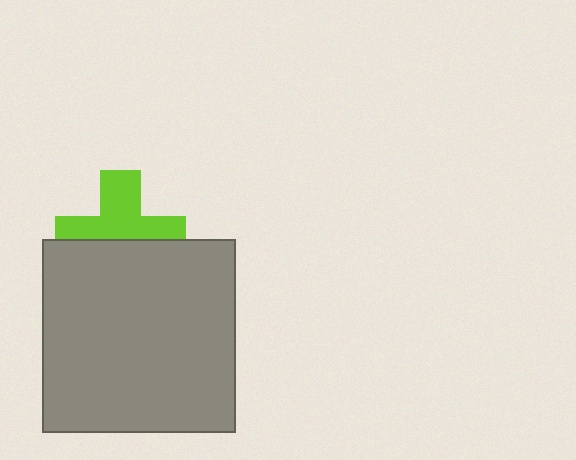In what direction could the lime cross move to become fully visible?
The lime cross could move up. That would shift it out from behind the gray square entirely.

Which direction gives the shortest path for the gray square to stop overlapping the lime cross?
Moving down gives the shortest separation.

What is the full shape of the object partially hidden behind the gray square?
The partially hidden object is a lime cross.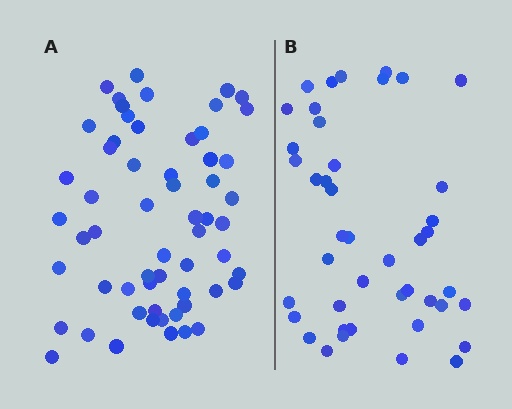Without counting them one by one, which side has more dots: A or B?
Region A (the left region) has more dots.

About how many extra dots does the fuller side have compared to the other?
Region A has approximately 15 more dots than region B.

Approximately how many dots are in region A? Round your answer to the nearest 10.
About 60 dots. (The exact count is 59, which rounds to 60.)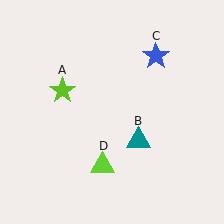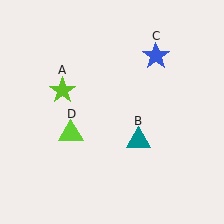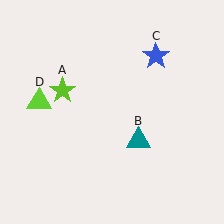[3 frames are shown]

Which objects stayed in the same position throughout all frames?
Lime star (object A) and teal triangle (object B) and blue star (object C) remained stationary.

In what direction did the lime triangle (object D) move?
The lime triangle (object D) moved up and to the left.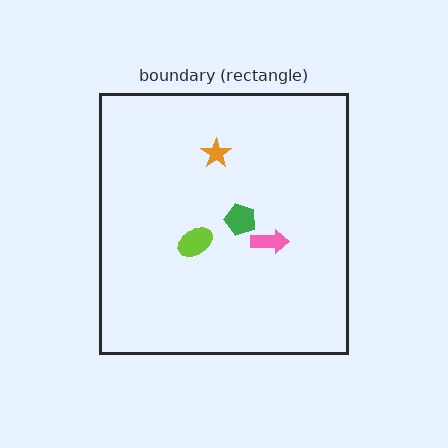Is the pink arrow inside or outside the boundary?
Inside.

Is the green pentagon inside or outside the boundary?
Inside.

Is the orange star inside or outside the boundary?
Inside.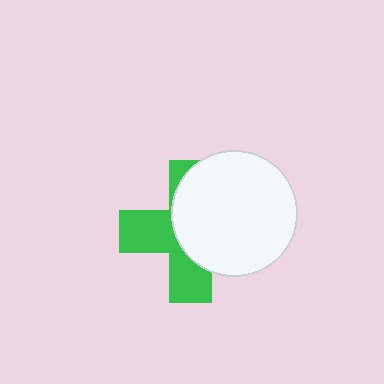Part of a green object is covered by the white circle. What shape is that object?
It is a cross.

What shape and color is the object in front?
The object in front is a white circle.